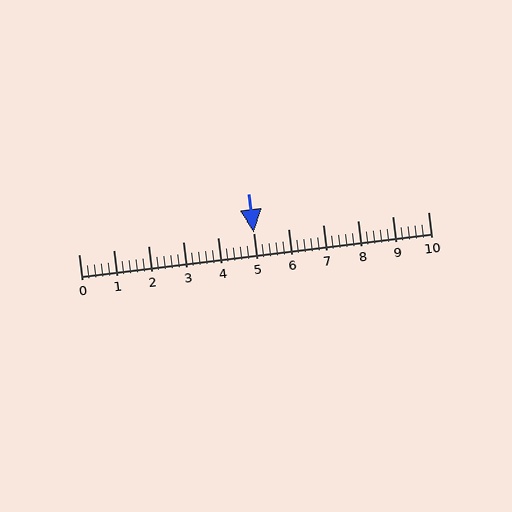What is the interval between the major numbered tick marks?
The major tick marks are spaced 1 units apart.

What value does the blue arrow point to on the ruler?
The blue arrow points to approximately 5.0.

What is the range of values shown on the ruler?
The ruler shows values from 0 to 10.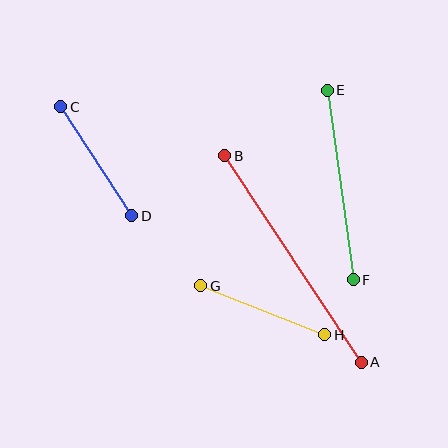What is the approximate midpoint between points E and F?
The midpoint is at approximately (340, 185) pixels.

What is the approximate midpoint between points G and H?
The midpoint is at approximately (263, 310) pixels.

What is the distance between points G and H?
The distance is approximately 133 pixels.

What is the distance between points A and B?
The distance is approximately 248 pixels.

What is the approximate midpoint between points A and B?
The midpoint is at approximately (293, 259) pixels.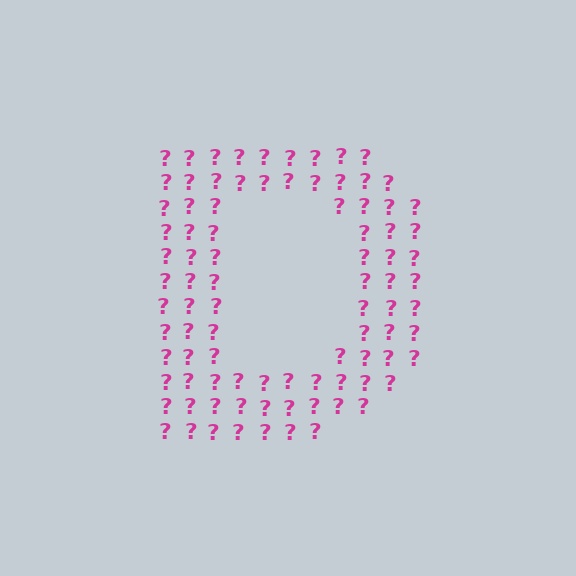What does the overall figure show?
The overall figure shows the letter D.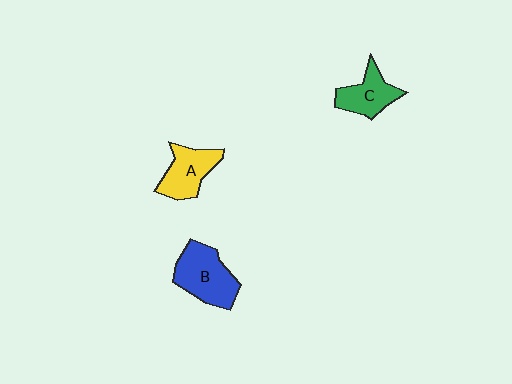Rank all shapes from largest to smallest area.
From largest to smallest: B (blue), A (yellow), C (green).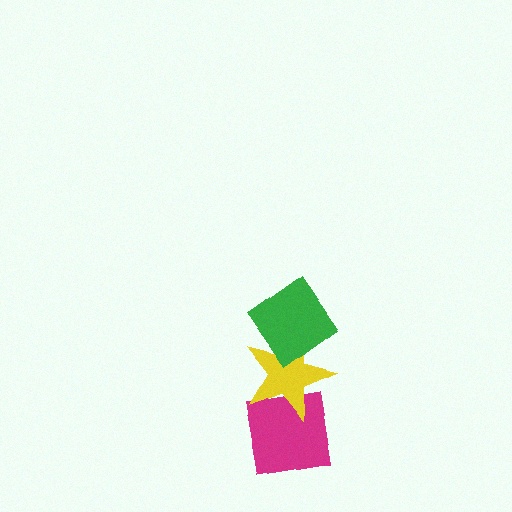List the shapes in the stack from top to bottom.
From top to bottom: the green diamond, the yellow star, the magenta square.